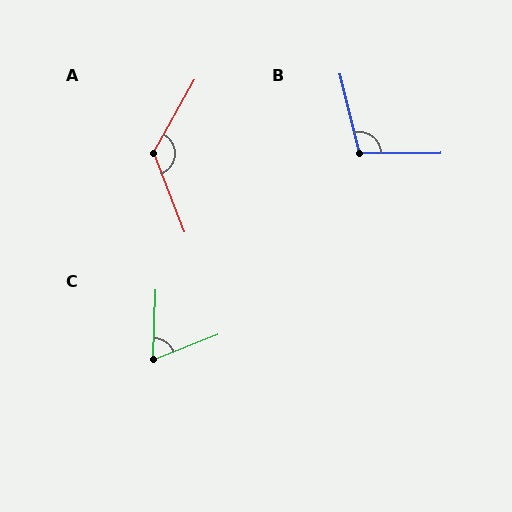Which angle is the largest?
A, at approximately 129 degrees.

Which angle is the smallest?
C, at approximately 67 degrees.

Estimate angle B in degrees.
Approximately 104 degrees.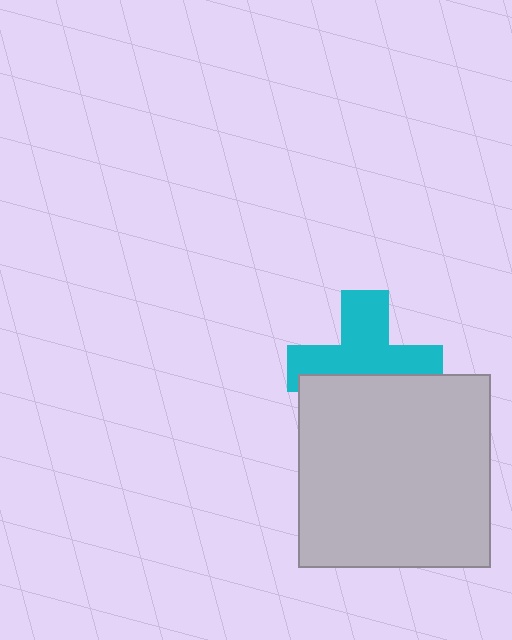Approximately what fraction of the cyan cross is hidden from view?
Roughly 42% of the cyan cross is hidden behind the light gray square.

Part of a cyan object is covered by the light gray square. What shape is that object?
It is a cross.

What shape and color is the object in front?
The object in front is a light gray square.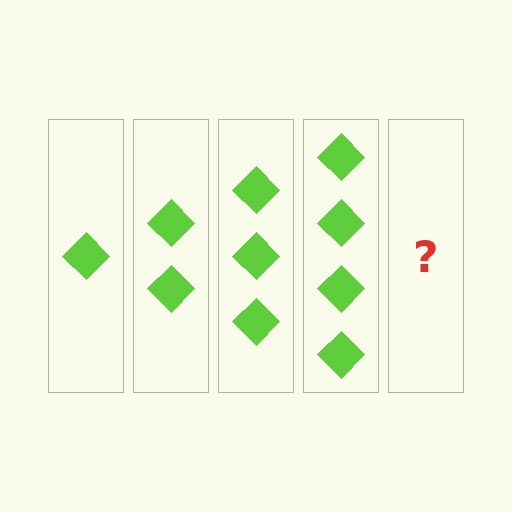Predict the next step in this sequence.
The next step is 5 diamonds.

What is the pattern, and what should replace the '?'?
The pattern is that each step adds one more diamond. The '?' should be 5 diamonds.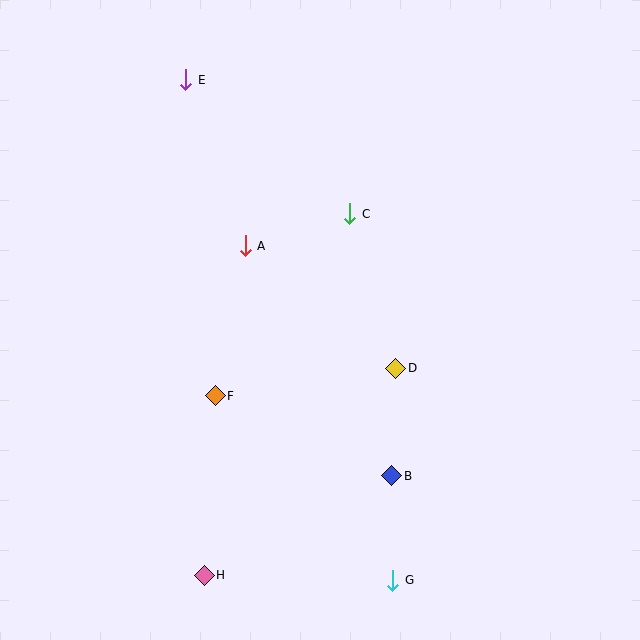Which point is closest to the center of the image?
Point D at (396, 368) is closest to the center.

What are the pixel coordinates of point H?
Point H is at (204, 575).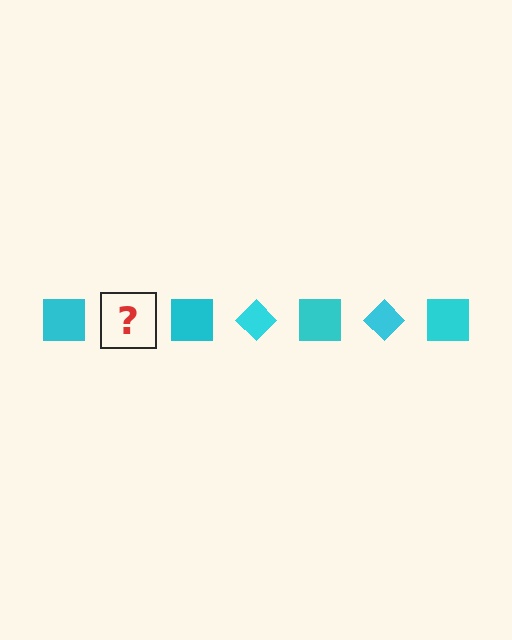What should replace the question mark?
The question mark should be replaced with a cyan diamond.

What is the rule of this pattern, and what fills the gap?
The rule is that the pattern cycles through square, diamond shapes in cyan. The gap should be filled with a cyan diamond.